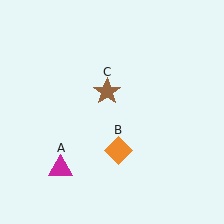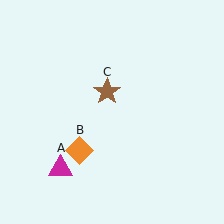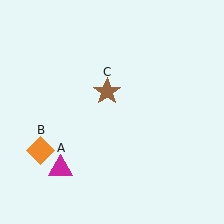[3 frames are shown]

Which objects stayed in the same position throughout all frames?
Magenta triangle (object A) and brown star (object C) remained stationary.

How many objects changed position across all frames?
1 object changed position: orange diamond (object B).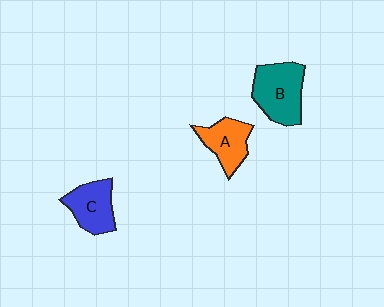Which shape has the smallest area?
Shape A (orange).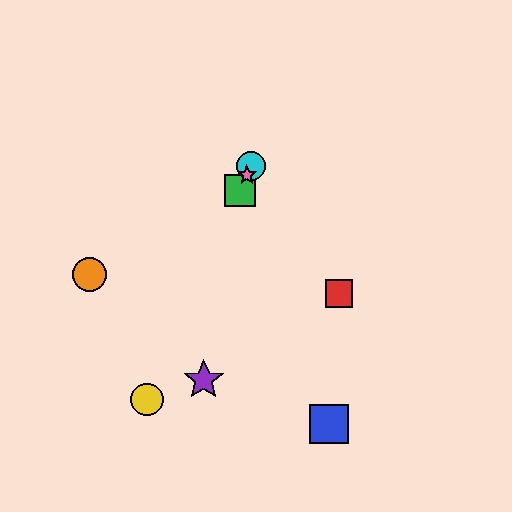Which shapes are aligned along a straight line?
The green square, the yellow circle, the cyan circle, the pink star are aligned along a straight line.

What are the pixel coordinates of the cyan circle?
The cyan circle is at (251, 166).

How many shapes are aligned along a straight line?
4 shapes (the green square, the yellow circle, the cyan circle, the pink star) are aligned along a straight line.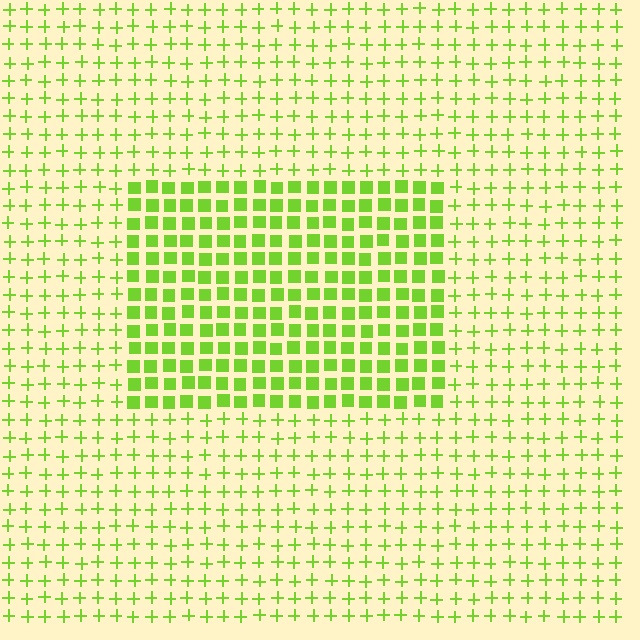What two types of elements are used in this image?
The image uses squares inside the rectangle region and plus signs outside it.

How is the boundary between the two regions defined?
The boundary is defined by a change in element shape: squares inside vs. plus signs outside. All elements share the same color and spacing.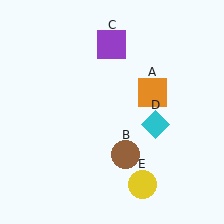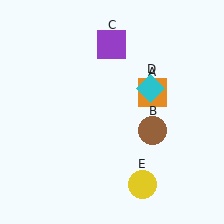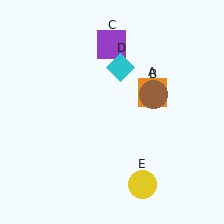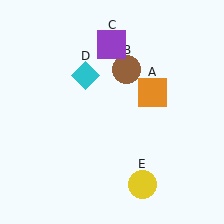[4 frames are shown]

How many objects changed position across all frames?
2 objects changed position: brown circle (object B), cyan diamond (object D).